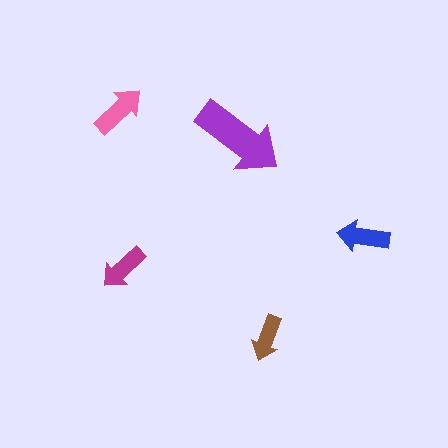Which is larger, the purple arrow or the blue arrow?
The purple one.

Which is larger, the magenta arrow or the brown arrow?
The magenta one.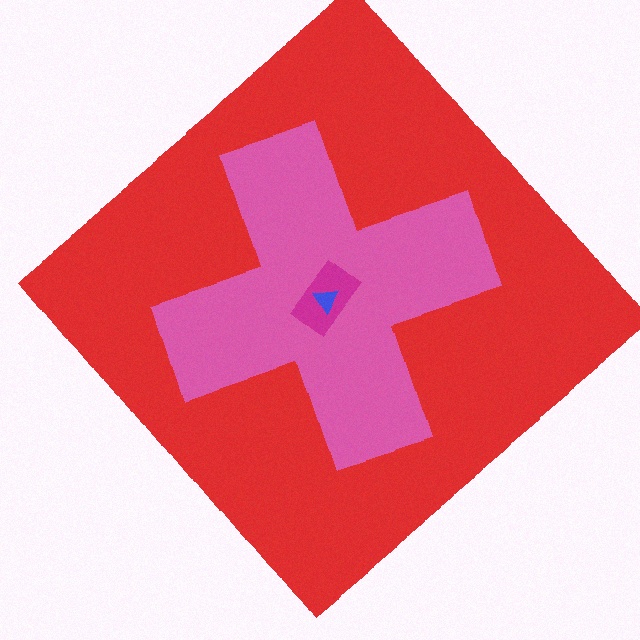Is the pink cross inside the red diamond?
Yes.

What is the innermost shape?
The blue triangle.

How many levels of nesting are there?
4.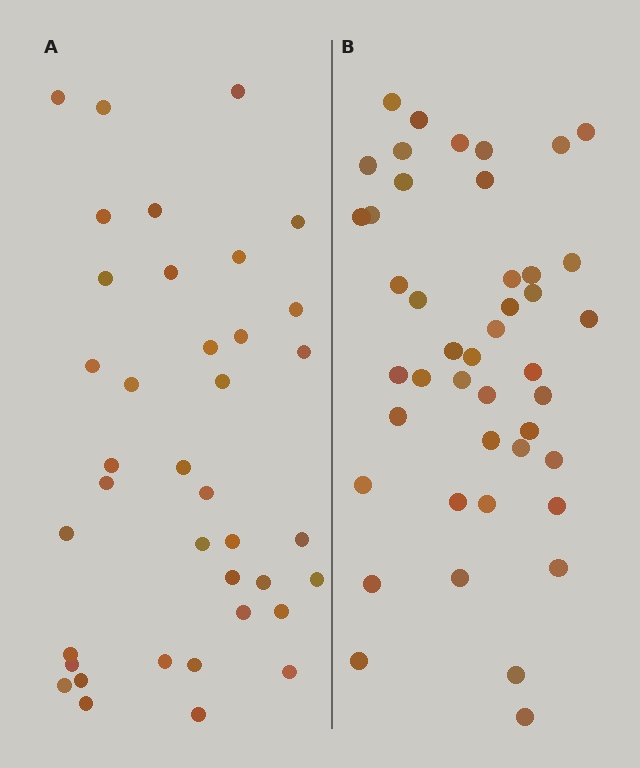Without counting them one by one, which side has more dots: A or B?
Region B (the right region) has more dots.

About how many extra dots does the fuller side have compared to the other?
Region B has about 6 more dots than region A.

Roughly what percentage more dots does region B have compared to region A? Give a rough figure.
About 15% more.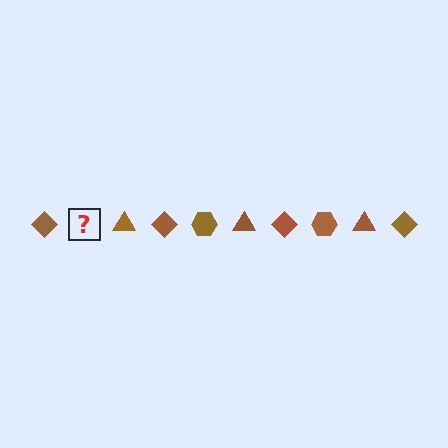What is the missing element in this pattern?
The missing element is a brown hexagon.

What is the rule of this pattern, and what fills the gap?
The rule is that the pattern cycles through diamond, hexagon, triangle shapes in brown. The gap should be filled with a brown hexagon.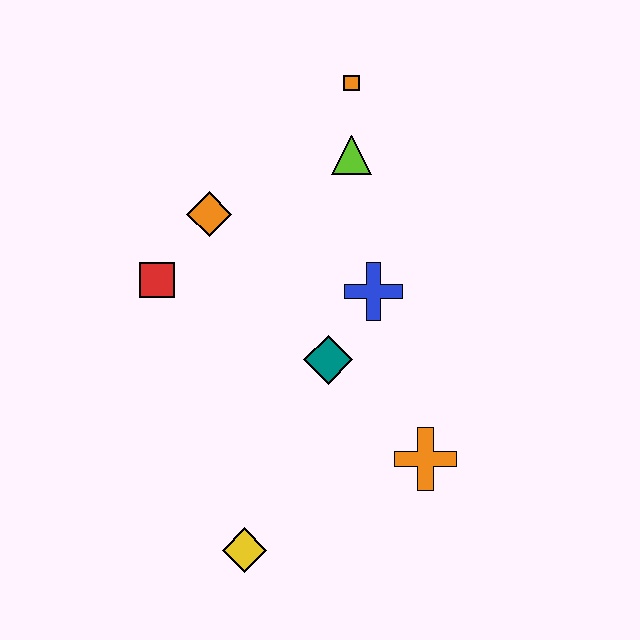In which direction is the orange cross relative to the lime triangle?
The orange cross is below the lime triangle.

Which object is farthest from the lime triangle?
The yellow diamond is farthest from the lime triangle.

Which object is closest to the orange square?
The lime triangle is closest to the orange square.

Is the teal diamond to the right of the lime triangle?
No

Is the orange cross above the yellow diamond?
Yes